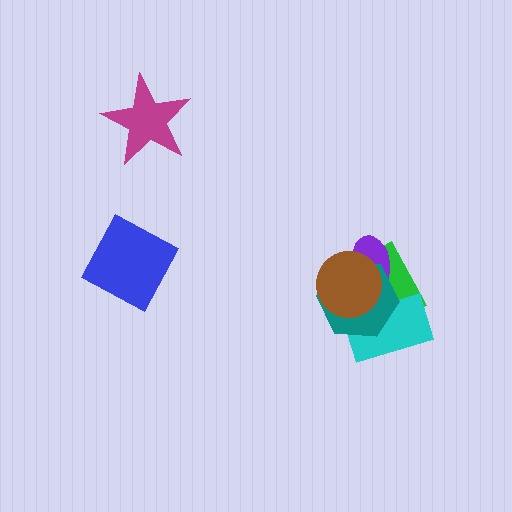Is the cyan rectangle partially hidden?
Yes, it is partially covered by another shape.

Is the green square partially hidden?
Yes, it is partially covered by another shape.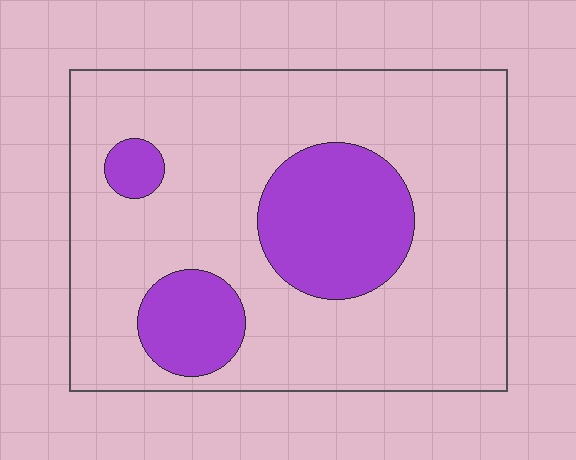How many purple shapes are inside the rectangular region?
3.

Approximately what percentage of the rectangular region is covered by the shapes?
Approximately 20%.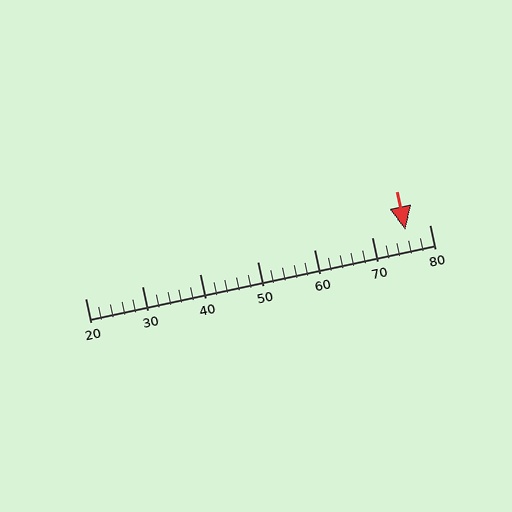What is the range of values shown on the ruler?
The ruler shows values from 20 to 80.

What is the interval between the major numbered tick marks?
The major tick marks are spaced 10 units apart.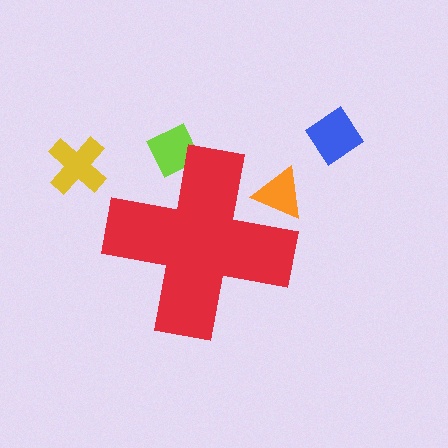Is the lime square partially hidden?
Yes, the lime square is partially hidden behind the red cross.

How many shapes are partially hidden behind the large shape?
2 shapes are partially hidden.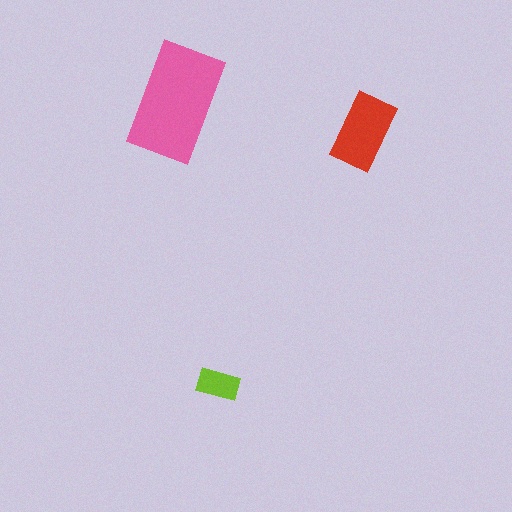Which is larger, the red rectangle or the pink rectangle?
The pink one.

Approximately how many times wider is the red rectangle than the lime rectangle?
About 2 times wider.